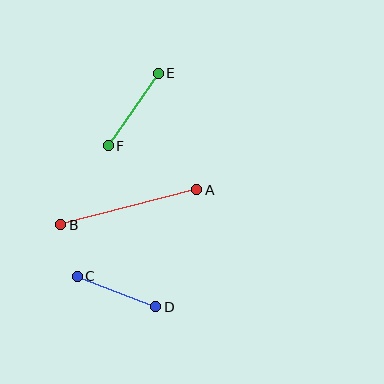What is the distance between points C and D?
The distance is approximately 84 pixels.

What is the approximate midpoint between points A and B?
The midpoint is at approximately (129, 207) pixels.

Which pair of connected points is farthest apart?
Points A and B are farthest apart.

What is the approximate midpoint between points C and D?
The midpoint is at approximately (116, 292) pixels.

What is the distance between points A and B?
The distance is approximately 140 pixels.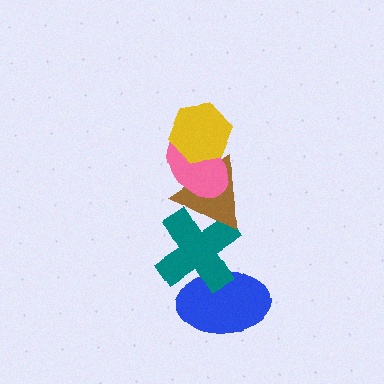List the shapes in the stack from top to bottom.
From top to bottom: the yellow hexagon, the pink ellipse, the brown triangle, the teal cross, the blue ellipse.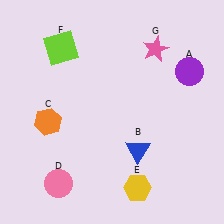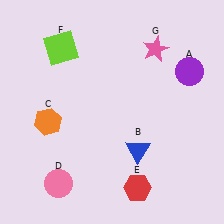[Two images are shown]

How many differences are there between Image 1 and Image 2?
There is 1 difference between the two images.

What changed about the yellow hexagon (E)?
In Image 1, E is yellow. In Image 2, it changed to red.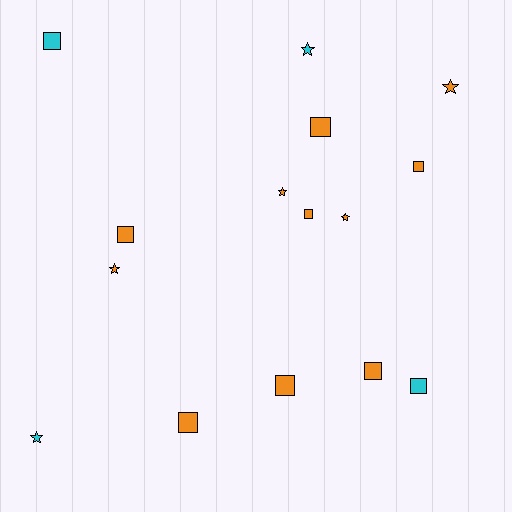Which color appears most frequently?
Orange, with 11 objects.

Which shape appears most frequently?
Square, with 9 objects.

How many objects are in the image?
There are 15 objects.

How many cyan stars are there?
There are 2 cyan stars.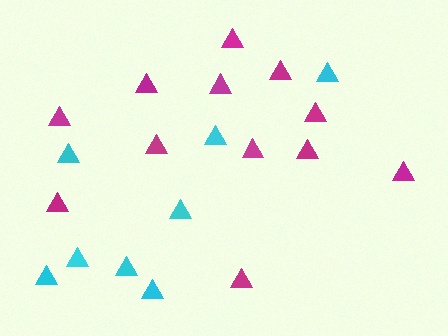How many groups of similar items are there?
There are 2 groups: one group of cyan triangles (8) and one group of magenta triangles (12).